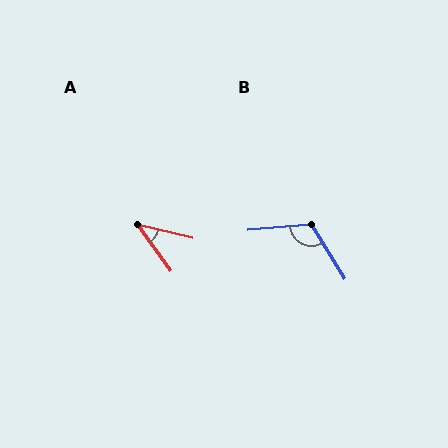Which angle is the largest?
B, at approximately 116 degrees.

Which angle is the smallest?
A, at approximately 40 degrees.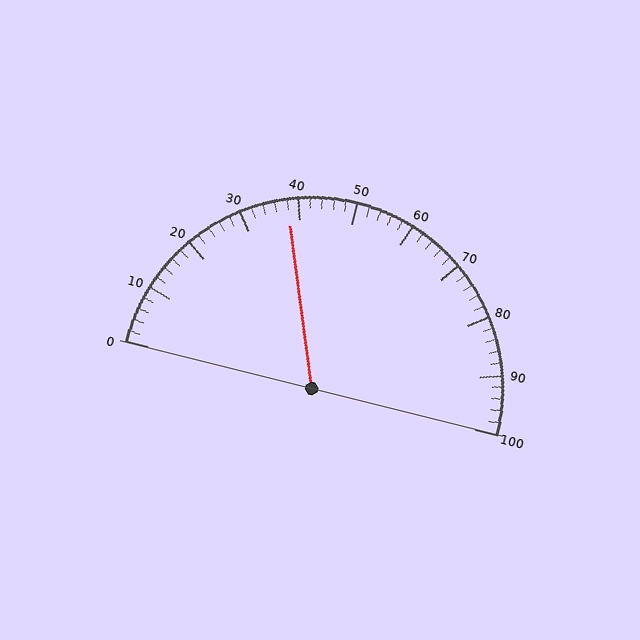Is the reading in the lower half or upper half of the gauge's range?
The reading is in the lower half of the range (0 to 100).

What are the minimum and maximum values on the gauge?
The gauge ranges from 0 to 100.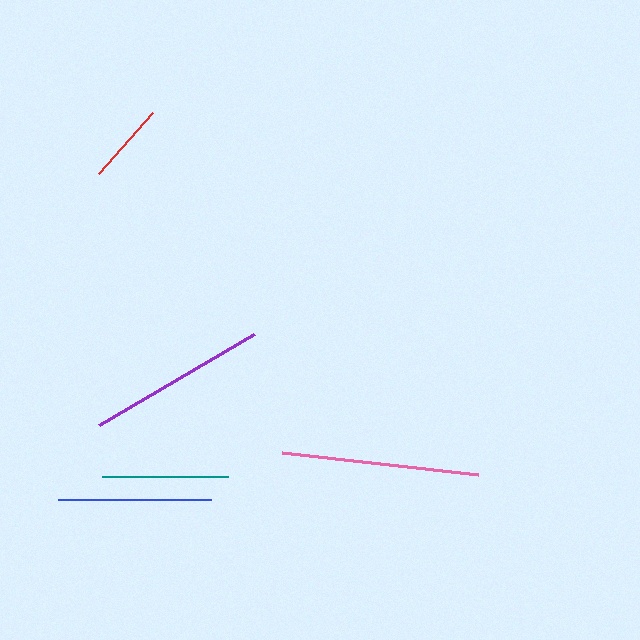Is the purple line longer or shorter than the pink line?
The pink line is longer than the purple line.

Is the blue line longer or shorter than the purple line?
The purple line is longer than the blue line.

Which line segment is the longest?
The pink line is the longest at approximately 198 pixels.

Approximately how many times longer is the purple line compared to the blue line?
The purple line is approximately 1.2 times the length of the blue line.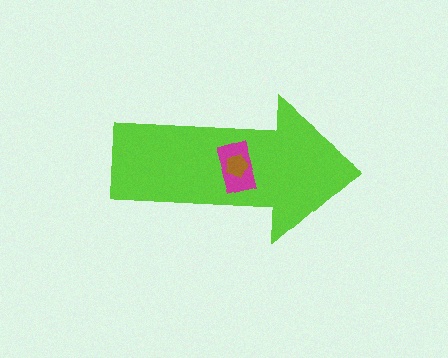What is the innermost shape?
The brown pentagon.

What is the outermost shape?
The lime arrow.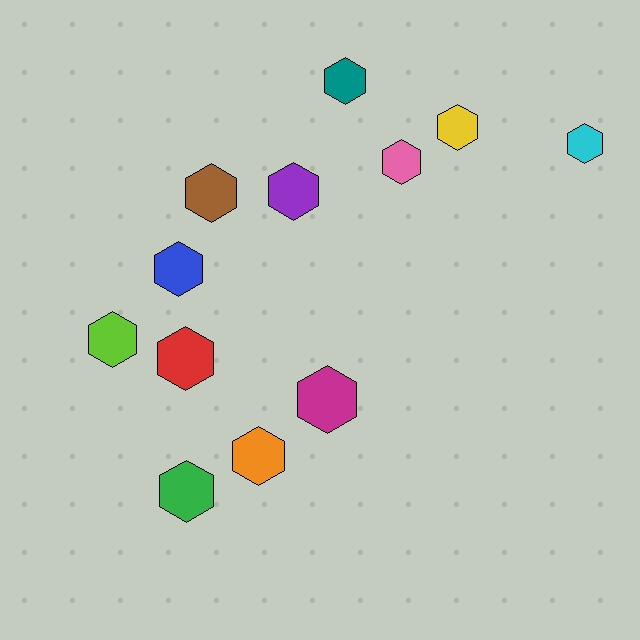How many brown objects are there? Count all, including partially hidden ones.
There is 1 brown object.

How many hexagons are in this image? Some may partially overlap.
There are 12 hexagons.